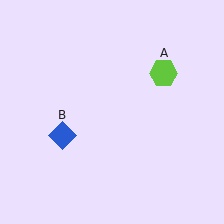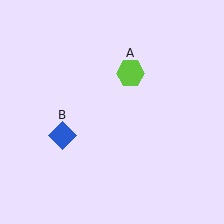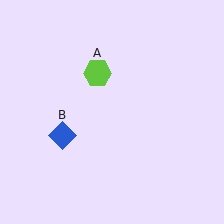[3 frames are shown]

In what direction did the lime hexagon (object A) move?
The lime hexagon (object A) moved left.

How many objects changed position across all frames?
1 object changed position: lime hexagon (object A).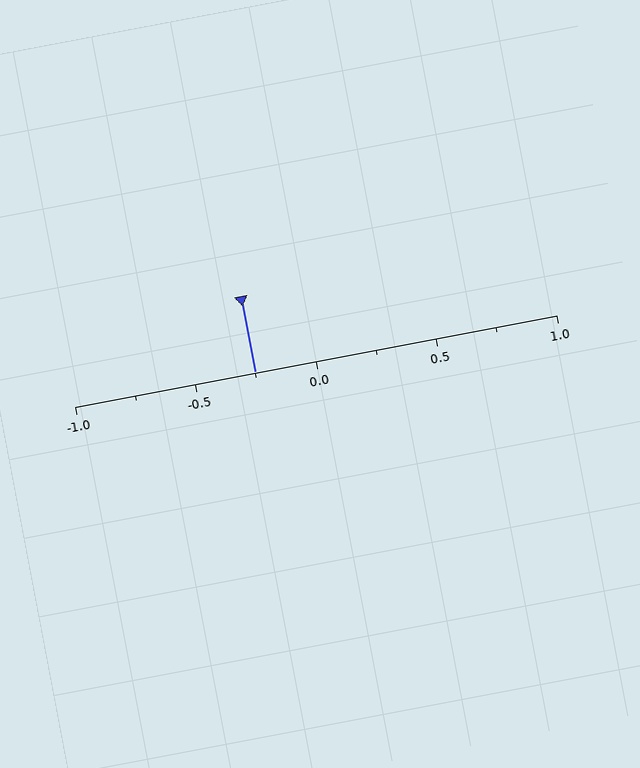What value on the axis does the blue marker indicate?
The marker indicates approximately -0.25.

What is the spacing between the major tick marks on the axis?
The major ticks are spaced 0.5 apart.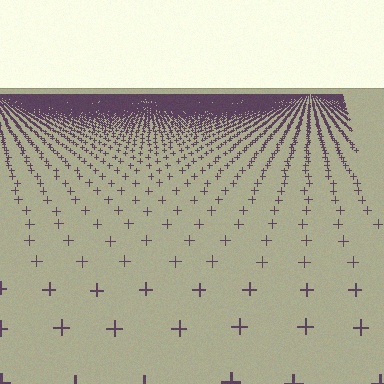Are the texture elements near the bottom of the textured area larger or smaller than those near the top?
Larger. Near the bottom, elements are closer to the viewer and appear at a bigger on-screen size.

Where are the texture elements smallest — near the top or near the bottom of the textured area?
Near the top.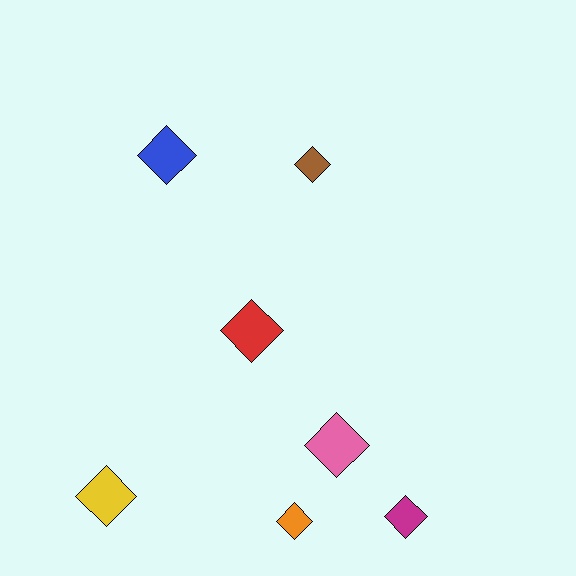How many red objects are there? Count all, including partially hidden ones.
There is 1 red object.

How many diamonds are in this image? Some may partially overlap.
There are 7 diamonds.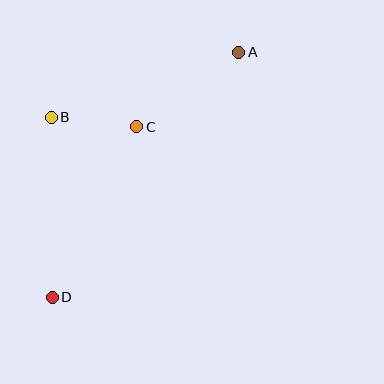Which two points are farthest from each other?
Points A and D are farthest from each other.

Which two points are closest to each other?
Points B and C are closest to each other.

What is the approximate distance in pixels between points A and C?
The distance between A and C is approximately 126 pixels.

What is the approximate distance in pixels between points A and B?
The distance between A and B is approximately 198 pixels.